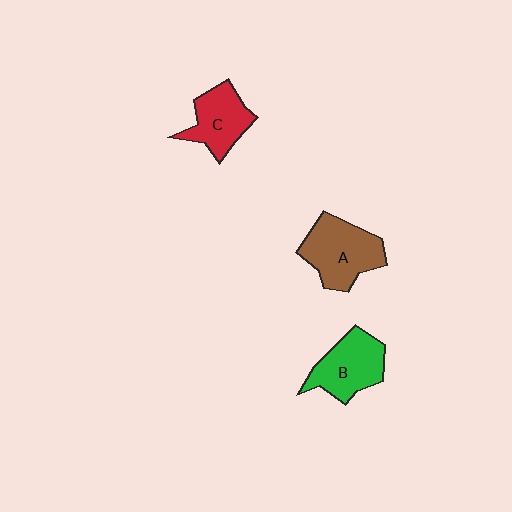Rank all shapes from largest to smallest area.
From largest to smallest: A (brown), B (green), C (red).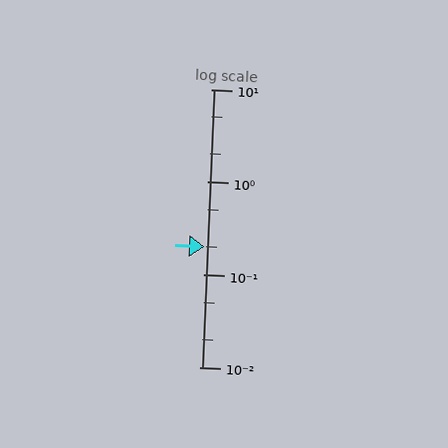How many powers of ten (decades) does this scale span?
The scale spans 3 decades, from 0.01 to 10.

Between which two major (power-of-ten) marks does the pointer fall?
The pointer is between 0.1 and 1.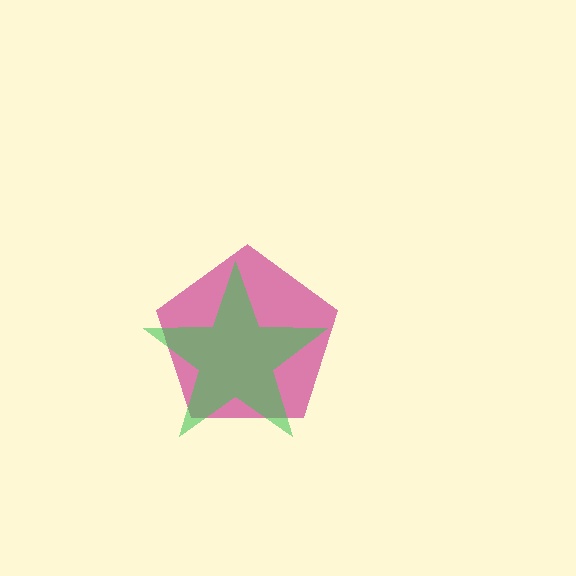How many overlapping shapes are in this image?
There are 2 overlapping shapes in the image.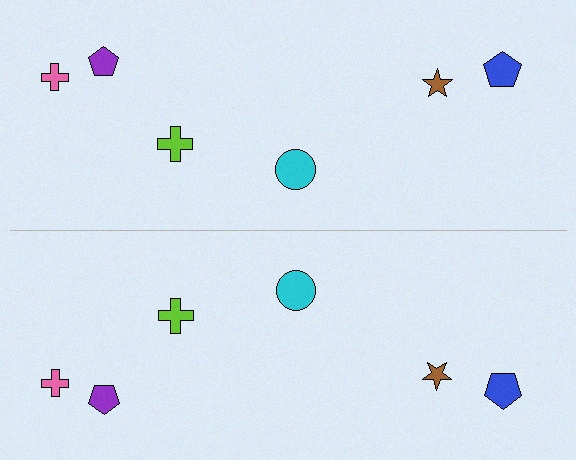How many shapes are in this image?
There are 12 shapes in this image.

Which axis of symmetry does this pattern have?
The pattern has a horizontal axis of symmetry running through the center of the image.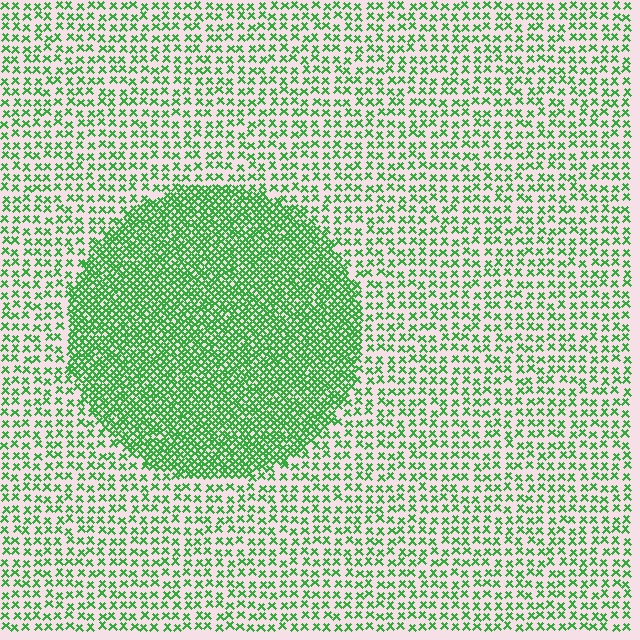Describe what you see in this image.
The image contains small green elements arranged at two different densities. A circle-shaped region is visible where the elements are more densely packed than the surrounding area.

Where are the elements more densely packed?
The elements are more densely packed inside the circle boundary.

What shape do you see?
I see a circle.